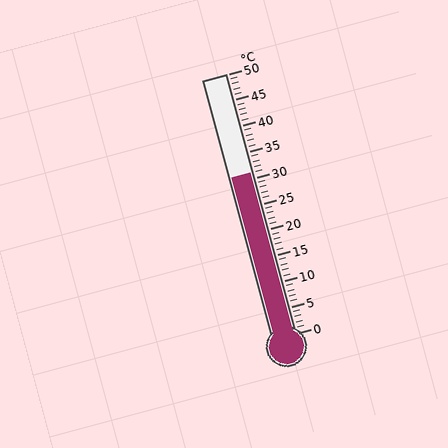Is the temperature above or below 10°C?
The temperature is above 10°C.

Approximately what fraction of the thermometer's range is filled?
The thermometer is filled to approximately 60% of its range.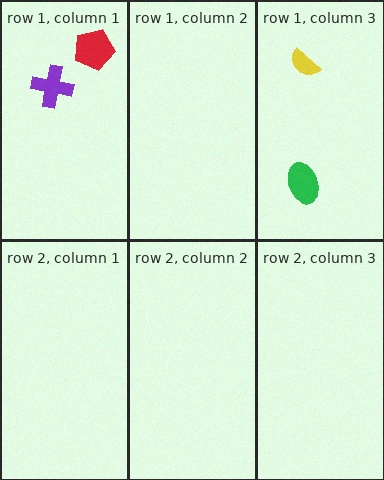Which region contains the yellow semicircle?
The row 1, column 3 region.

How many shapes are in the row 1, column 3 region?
2.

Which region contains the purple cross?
The row 1, column 1 region.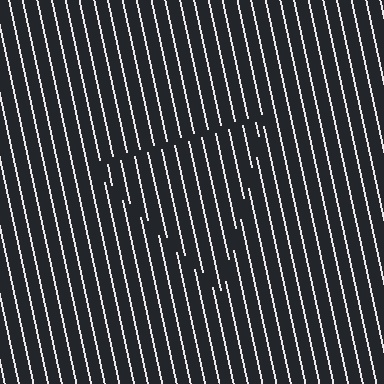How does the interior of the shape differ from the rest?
The interior of the shape contains the same grating, shifted by half a period — the contour is defined by the phase discontinuity where line-ends from the inner and outer gratings abut.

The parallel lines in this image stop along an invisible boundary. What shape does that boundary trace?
An illusory triangle. The interior of the shape contains the same grating, shifted by half a period — the contour is defined by the phase discontinuity where line-ends from the inner and outer gratings abut.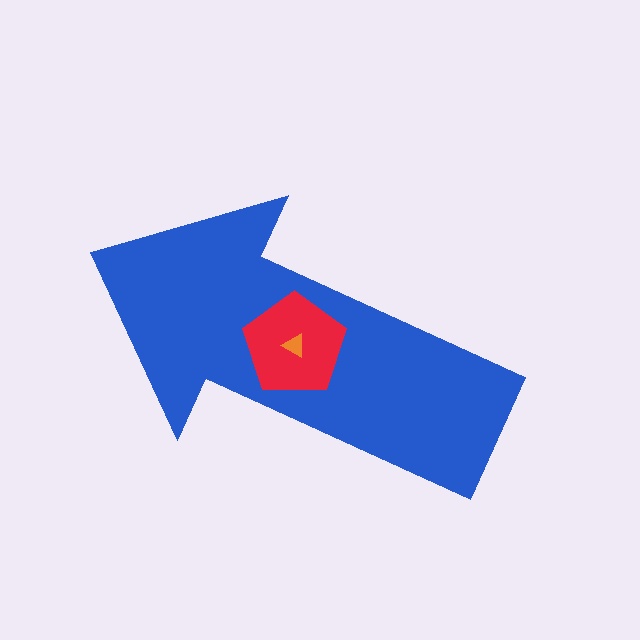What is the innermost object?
The orange triangle.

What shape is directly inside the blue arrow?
The red pentagon.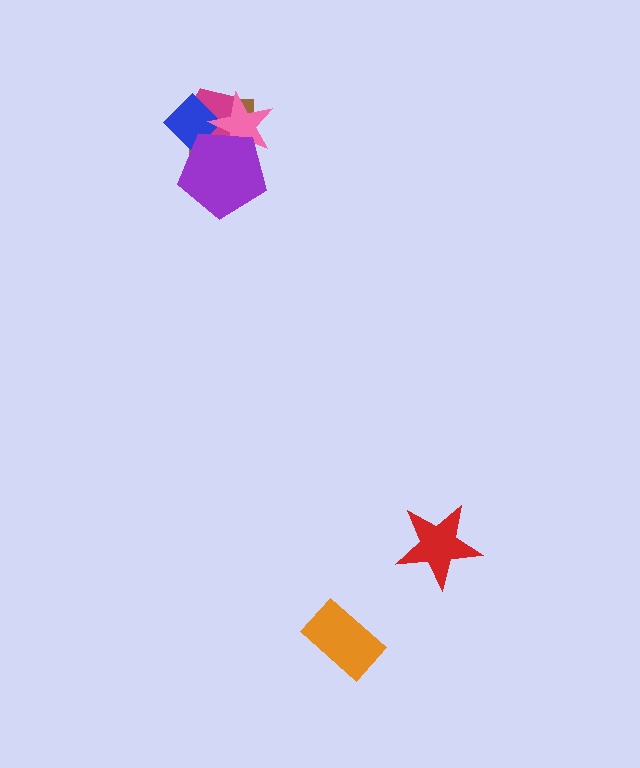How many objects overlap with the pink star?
4 objects overlap with the pink star.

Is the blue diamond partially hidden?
Yes, it is partially covered by another shape.